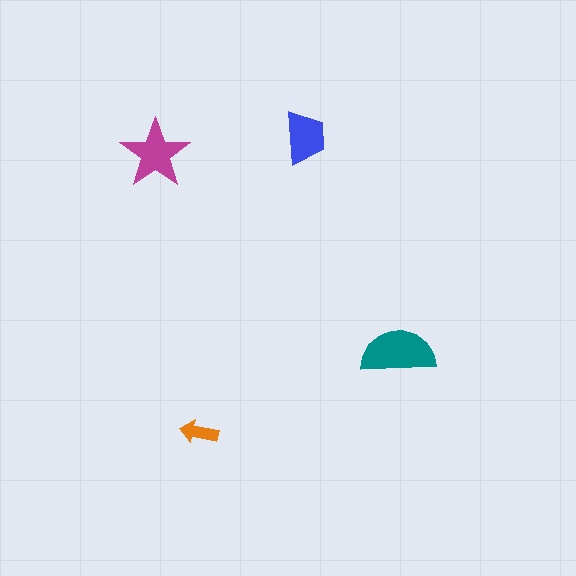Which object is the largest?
The teal semicircle.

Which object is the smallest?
The orange arrow.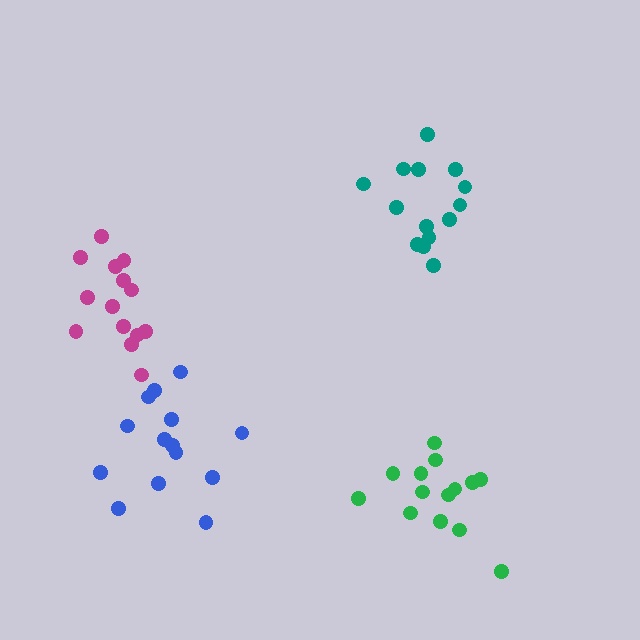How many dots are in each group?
Group 1: 14 dots, Group 2: 14 dots, Group 3: 14 dots, Group 4: 14 dots (56 total).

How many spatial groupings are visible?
There are 4 spatial groupings.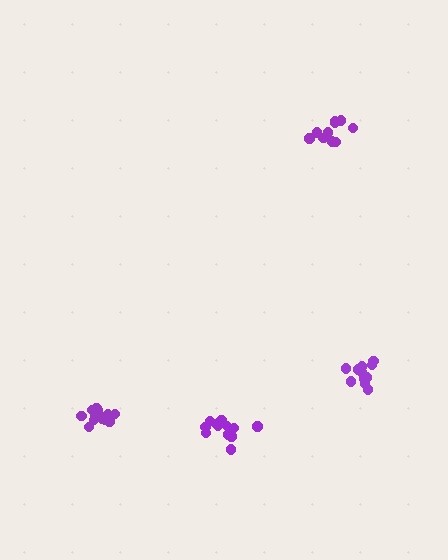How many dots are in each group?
Group 1: 11 dots, Group 2: 14 dots, Group 3: 10 dots, Group 4: 13 dots (48 total).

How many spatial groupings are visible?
There are 4 spatial groupings.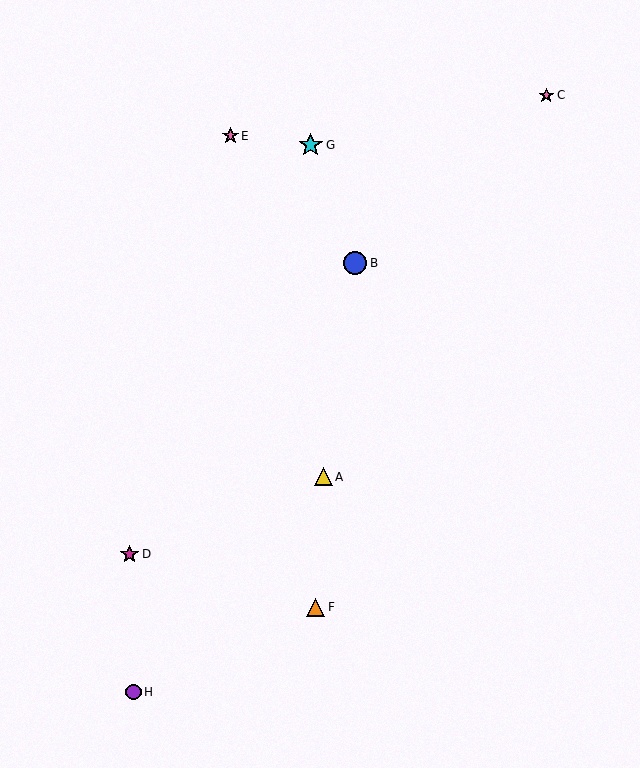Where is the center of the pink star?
The center of the pink star is at (546, 95).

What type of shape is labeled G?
Shape G is a cyan star.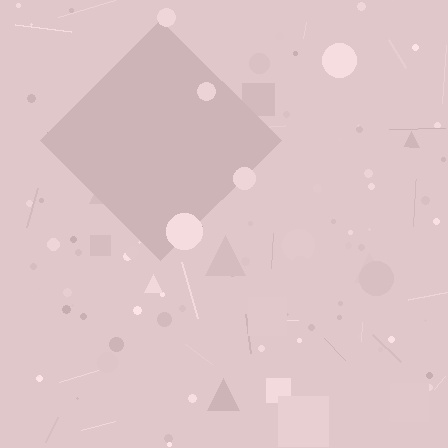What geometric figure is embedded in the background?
A diamond is embedded in the background.